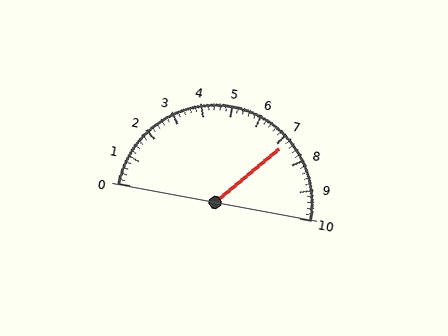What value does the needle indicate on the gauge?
The needle indicates approximately 7.2.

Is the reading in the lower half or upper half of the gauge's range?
The reading is in the upper half of the range (0 to 10).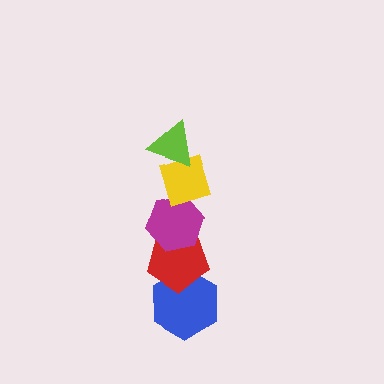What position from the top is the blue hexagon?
The blue hexagon is 5th from the top.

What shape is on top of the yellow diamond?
The lime triangle is on top of the yellow diamond.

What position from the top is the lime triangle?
The lime triangle is 1st from the top.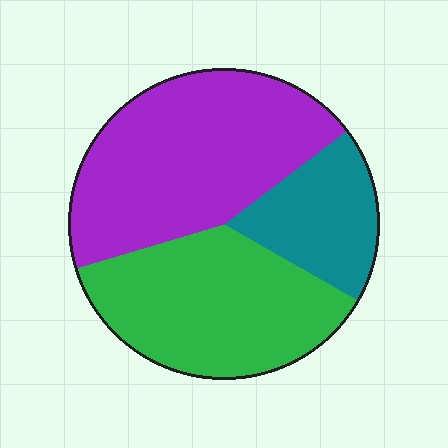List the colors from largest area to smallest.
From largest to smallest: purple, green, teal.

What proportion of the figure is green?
Green takes up between a quarter and a half of the figure.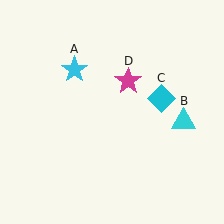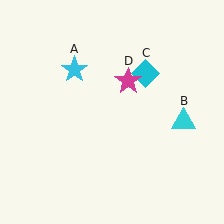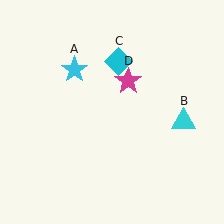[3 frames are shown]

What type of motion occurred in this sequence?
The cyan diamond (object C) rotated counterclockwise around the center of the scene.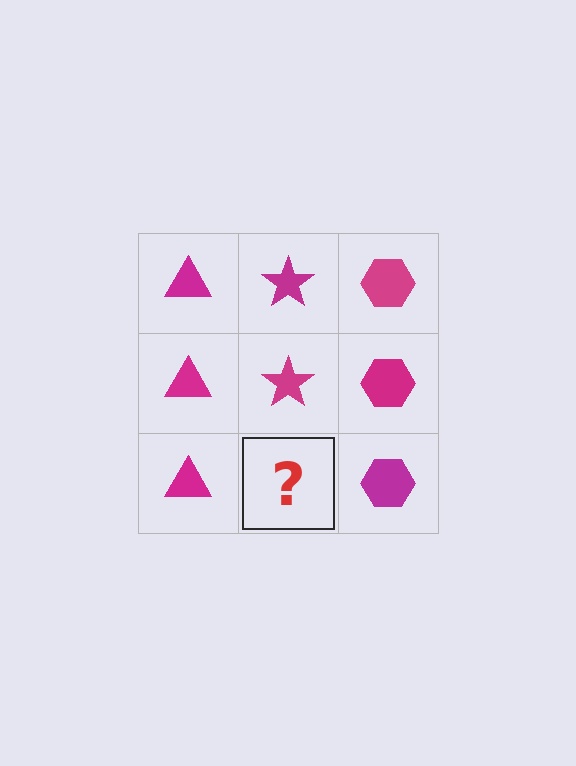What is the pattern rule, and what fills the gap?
The rule is that each column has a consistent shape. The gap should be filled with a magenta star.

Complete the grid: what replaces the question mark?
The question mark should be replaced with a magenta star.